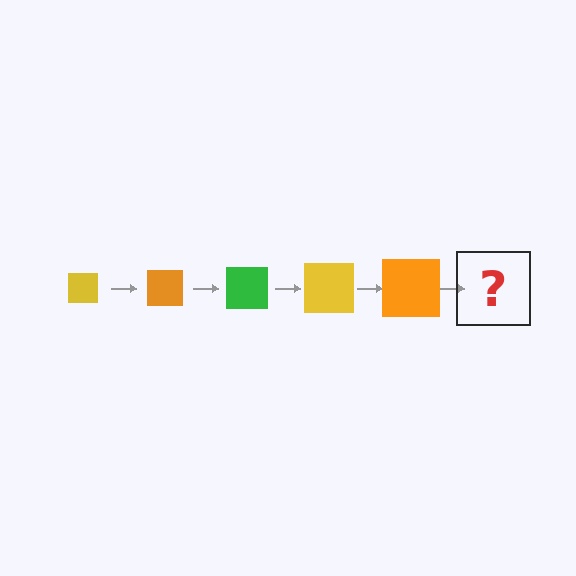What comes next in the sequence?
The next element should be a green square, larger than the previous one.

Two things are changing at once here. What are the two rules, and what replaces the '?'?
The two rules are that the square grows larger each step and the color cycles through yellow, orange, and green. The '?' should be a green square, larger than the previous one.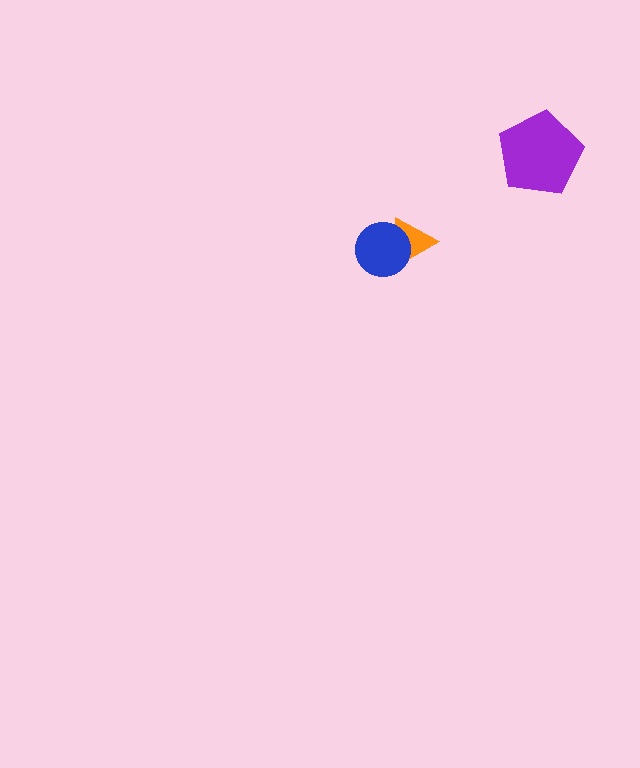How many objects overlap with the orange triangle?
1 object overlaps with the orange triangle.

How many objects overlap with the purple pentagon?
0 objects overlap with the purple pentagon.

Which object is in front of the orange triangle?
The blue circle is in front of the orange triangle.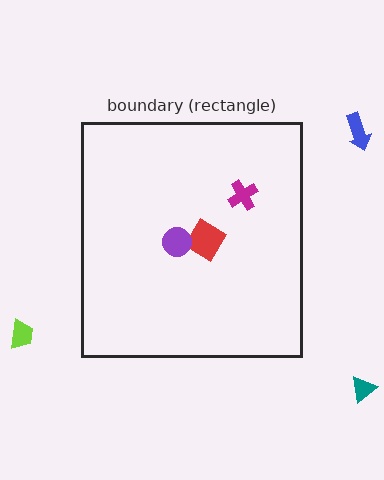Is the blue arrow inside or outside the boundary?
Outside.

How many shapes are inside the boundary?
3 inside, 3 outside.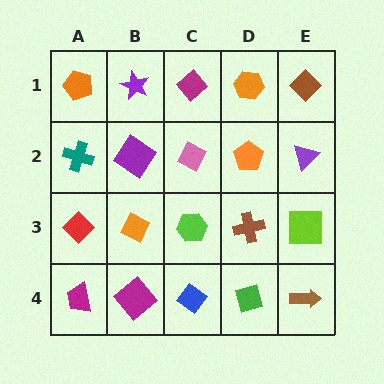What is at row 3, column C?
A lime hexagon.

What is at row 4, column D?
A green diamond.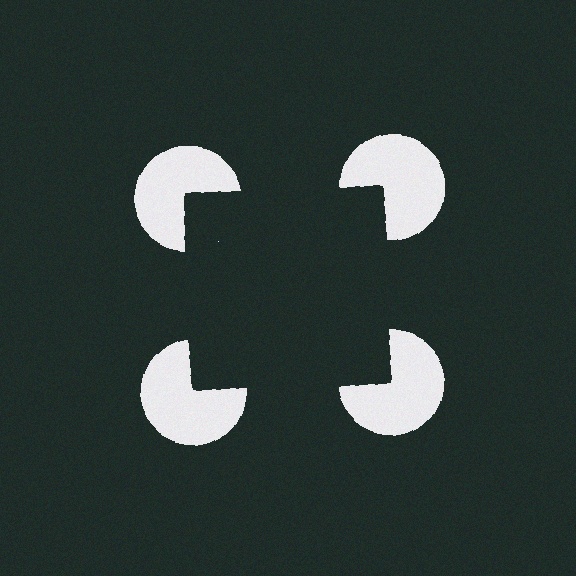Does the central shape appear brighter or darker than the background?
It typically appears slightly darker than the background, even though no actual brightness change is drawn.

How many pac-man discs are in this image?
There are 4 — one at each vertex of the illusory square.